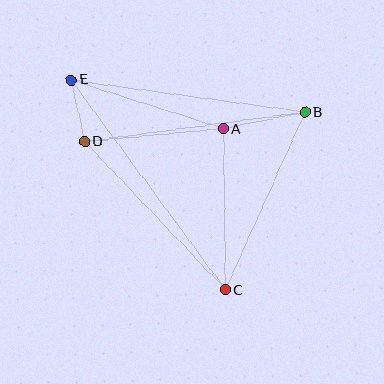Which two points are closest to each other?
Points D and E are closest to each other.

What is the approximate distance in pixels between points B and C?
The distance between B and C is approximately 194 pixels.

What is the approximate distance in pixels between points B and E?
The distance between B and E is approximately 236 pixels.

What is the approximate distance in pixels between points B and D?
The distance between B and D is approximately 222 pixels.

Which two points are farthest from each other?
Points C and E are farthest from each other.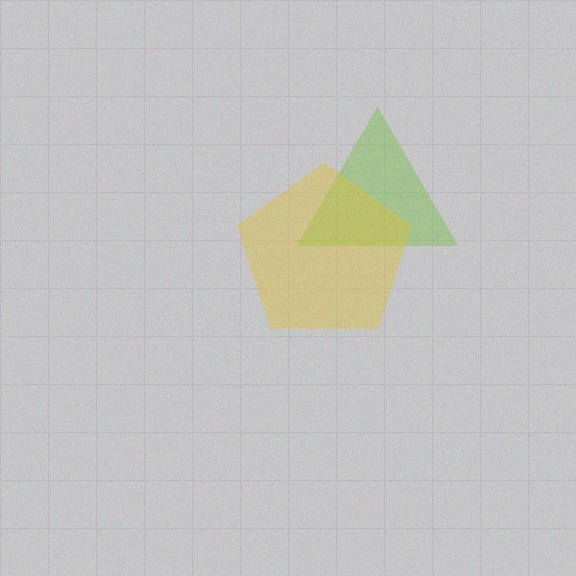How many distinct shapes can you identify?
There are 2 distinct shapes: a lime triangle, a yellow pentagon.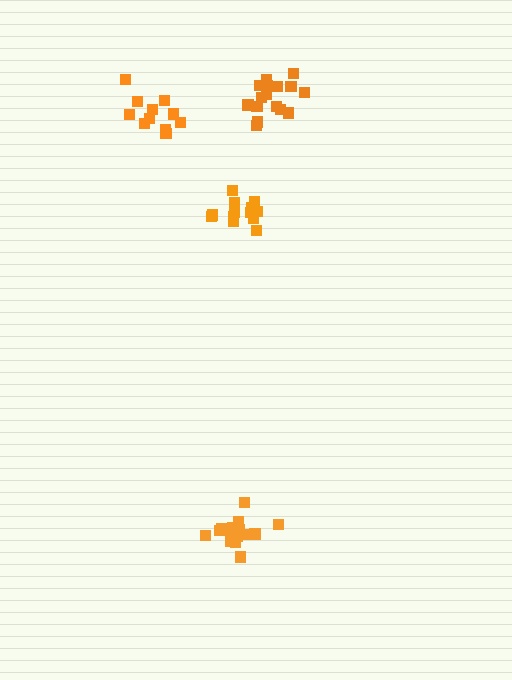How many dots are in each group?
Group 1: 17 dots, Group 2: 16 dots, Group 3: 11 dots, Group 4: 13 dots (57 total).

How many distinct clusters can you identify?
There are 4 distinct clusters.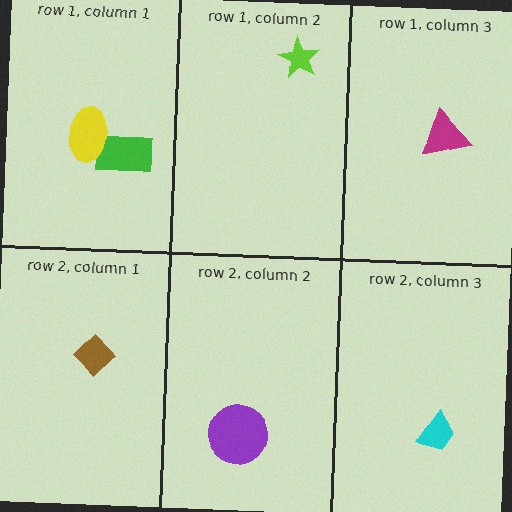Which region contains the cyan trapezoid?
The row 2, column 3 region.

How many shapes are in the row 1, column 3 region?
1.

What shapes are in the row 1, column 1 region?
The green rectangle, the yellow ellipse.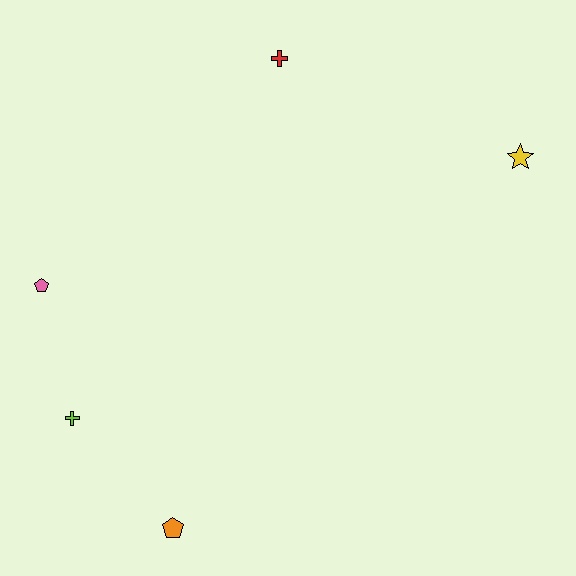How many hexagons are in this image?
There are no hexagons.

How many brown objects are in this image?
There are no brown objects.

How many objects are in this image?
There are 5 objects.